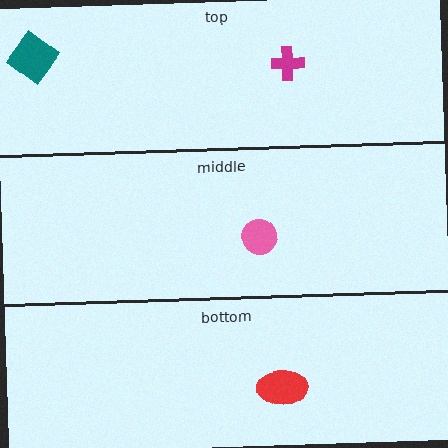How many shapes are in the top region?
2.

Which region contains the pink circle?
The middle region.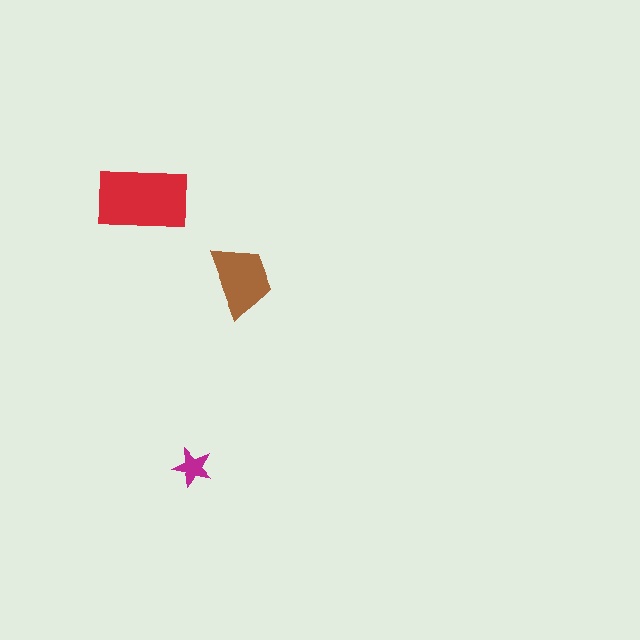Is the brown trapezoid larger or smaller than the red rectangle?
Smaller.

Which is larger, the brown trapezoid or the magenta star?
The brown trapezoid.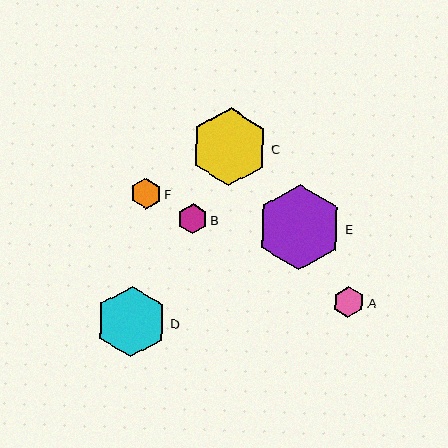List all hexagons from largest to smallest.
From largest to smallest: E, C, D, A, F, B.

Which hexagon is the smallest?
Hexagon B is the smallest with a size of approximately 30 pixels.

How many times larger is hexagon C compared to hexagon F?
Hexagon C is approximately 2.6 times the size of hexagon F.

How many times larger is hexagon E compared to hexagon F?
Hexagon E is approximately 2.8 times the size of hexagon F.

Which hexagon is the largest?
Hexagon E is the largest with a size of approximately 85 pixels.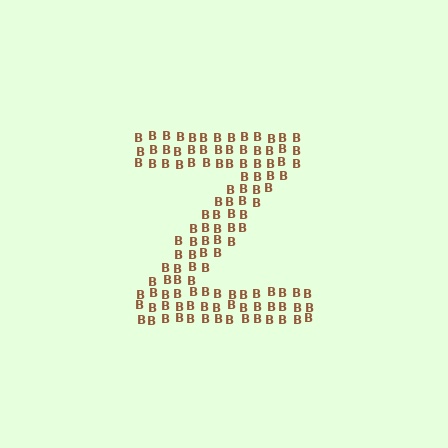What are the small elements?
The small elements are letter B's.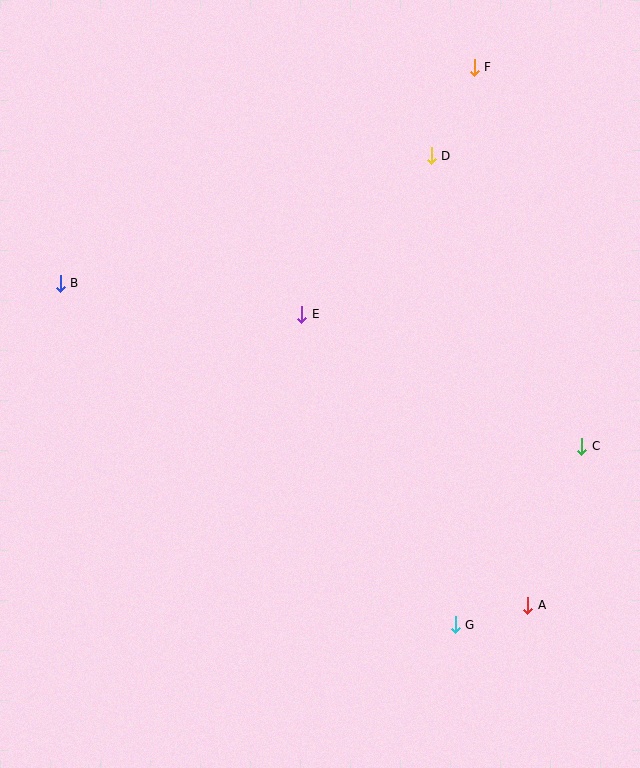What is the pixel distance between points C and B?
The distance between C and B is 546 pixels.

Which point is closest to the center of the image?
Point E at (302, 314) is closest to the center.